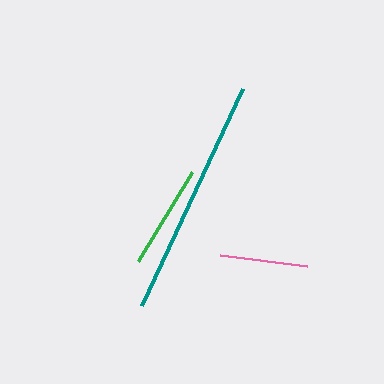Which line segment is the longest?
The teal line is the longest at approximately 240 pixels.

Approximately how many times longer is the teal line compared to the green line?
The teal line is approximately 2.3 times the length of the green line.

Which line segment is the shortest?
The pink line is the shortest at approximately 88 pixels.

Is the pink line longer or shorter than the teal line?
The teal line is longer than the pink line.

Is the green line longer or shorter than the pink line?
The green line is longer than the pink line.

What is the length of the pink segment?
The pink segment is approximately 88 pixels long.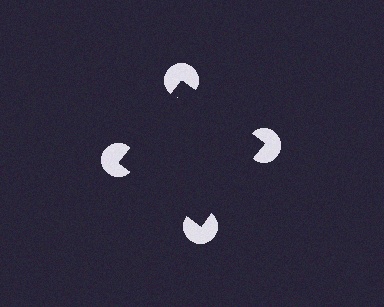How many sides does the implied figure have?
4 sides.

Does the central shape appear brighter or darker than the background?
It typically appears slightly darker than the background, even though no actual brightness change is drawn.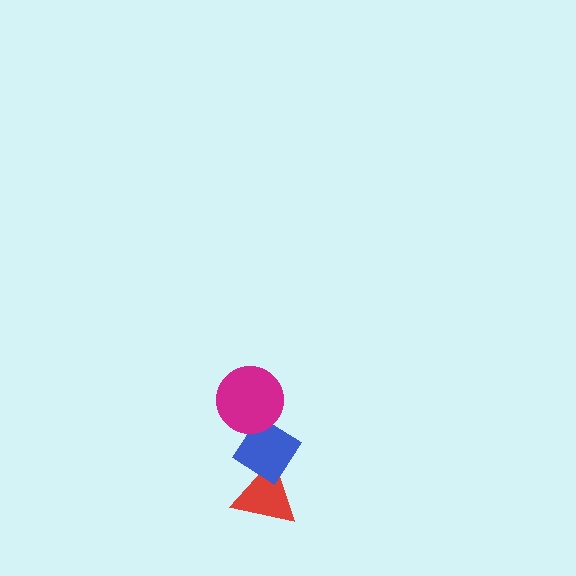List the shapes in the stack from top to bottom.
From top to bottom: the magenta circle, the blue diamond, the red triangle.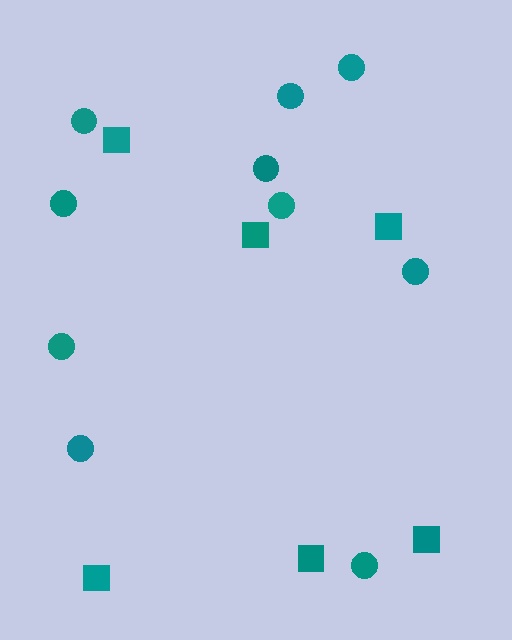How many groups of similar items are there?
There are 2 groups: one group of circles (10) and one group of squares (6).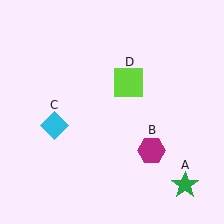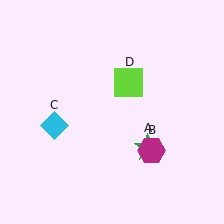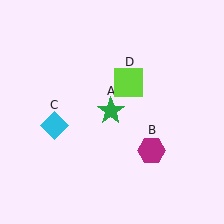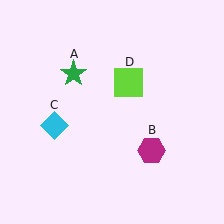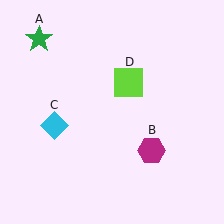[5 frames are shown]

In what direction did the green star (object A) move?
The green star (object A) moved up and to the left.